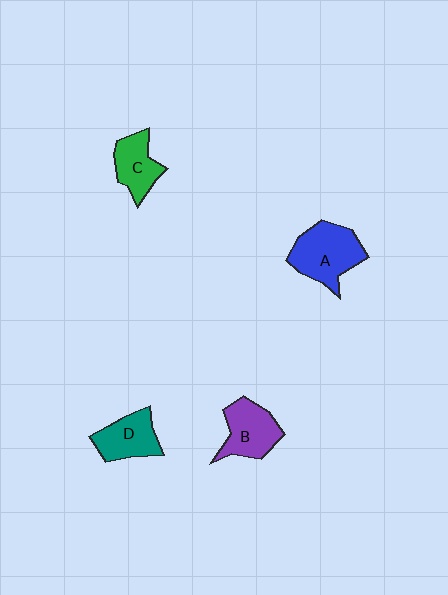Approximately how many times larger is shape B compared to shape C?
Approximately 1.2 times.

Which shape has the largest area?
Shape A (blue).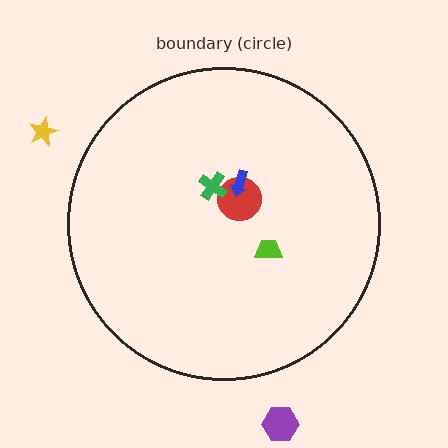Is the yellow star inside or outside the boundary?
Outside.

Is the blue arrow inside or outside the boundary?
Inside.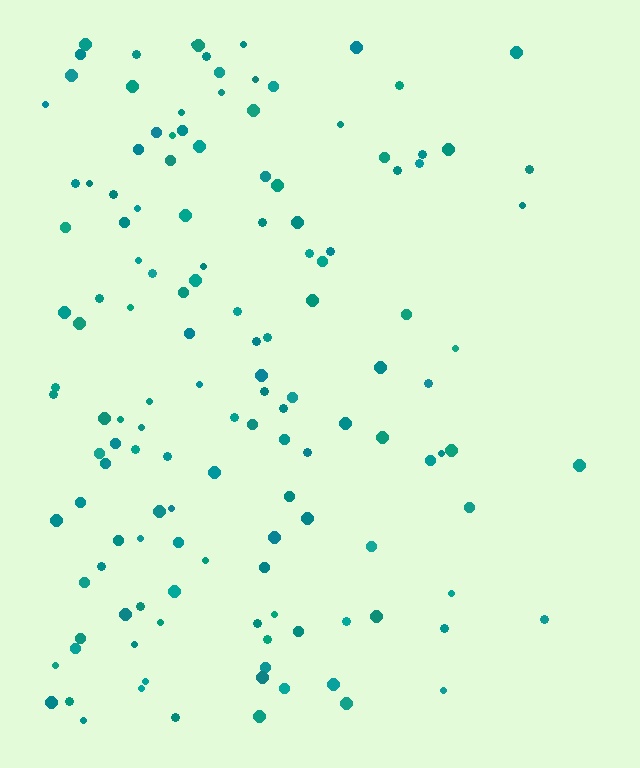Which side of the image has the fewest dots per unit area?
The right.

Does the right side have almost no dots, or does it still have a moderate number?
Still a moderate number, just noticeably fewer than the left.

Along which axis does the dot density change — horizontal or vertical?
Horizontal.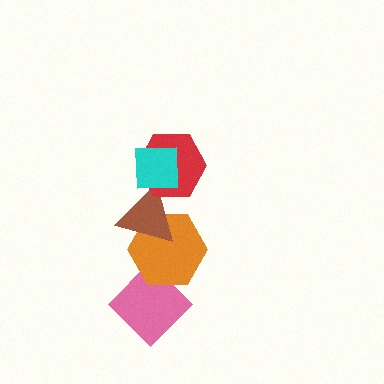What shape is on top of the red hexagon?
The cyan square is on top of the red hexagon.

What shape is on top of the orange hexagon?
The brown triangle is on top of the orange hexagon.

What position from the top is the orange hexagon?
The orange hexagon is 4th from the top.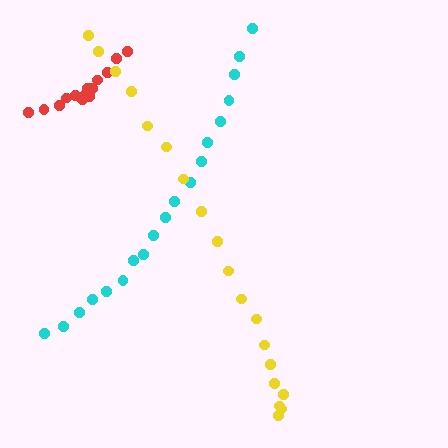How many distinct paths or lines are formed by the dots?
There are 3 distinct paths.